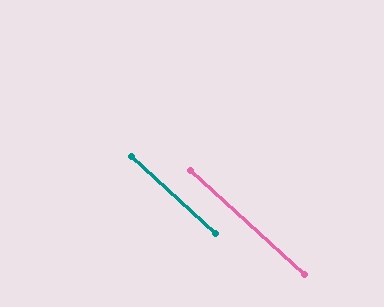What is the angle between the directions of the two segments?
Approximately 0 degrees.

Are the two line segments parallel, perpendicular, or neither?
Parallel — their directions differ by only 0.1°.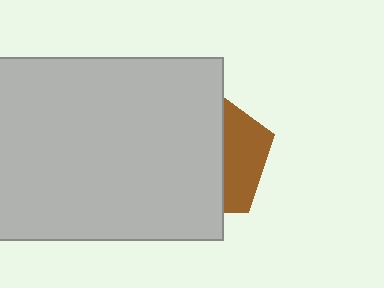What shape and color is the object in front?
The object in front is a light gray rectangle.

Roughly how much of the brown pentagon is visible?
A small part of it is visible (roughly 34%).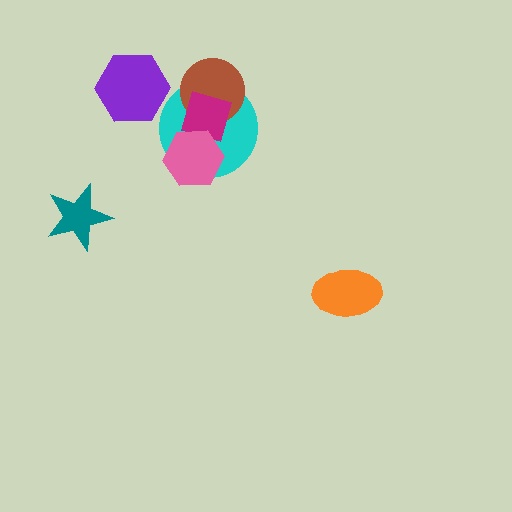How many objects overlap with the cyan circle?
3 objects overlap with the cyan circle.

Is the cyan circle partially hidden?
Yes, it is partially covered by another shape.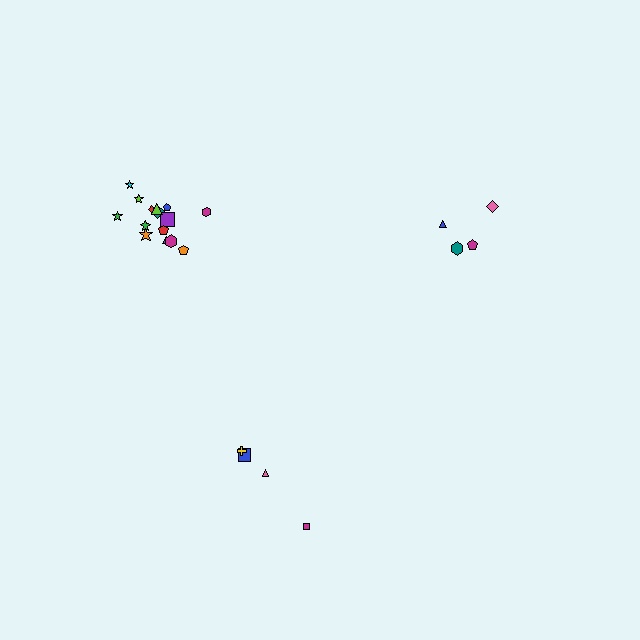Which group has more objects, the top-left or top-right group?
The top-left group.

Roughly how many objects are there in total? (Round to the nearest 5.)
Roughly 25 objects in total.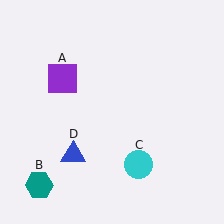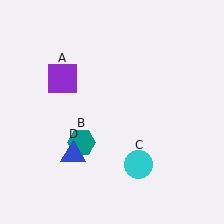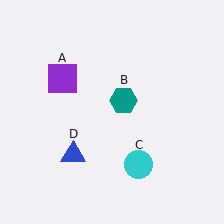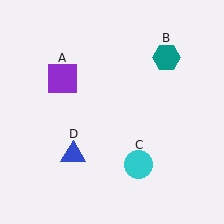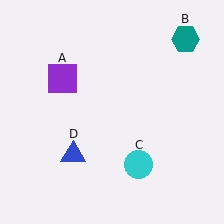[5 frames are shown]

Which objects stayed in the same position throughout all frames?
Purple square (object A) and cyan circle (object C) and blue triangle (object D) remained stationary.